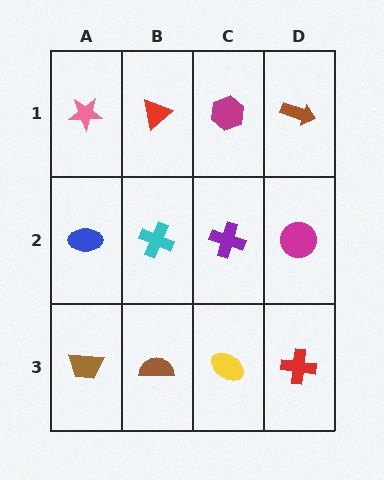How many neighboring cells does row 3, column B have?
3.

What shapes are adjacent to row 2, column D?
A brown arrow (row 1, column D), a red cross (row 3, column D), a purple cross (row 2, column C).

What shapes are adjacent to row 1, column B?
A cyan cross (row 2, column B), a pink star (row 1, column A), a magenta hexagon (row 1, column C).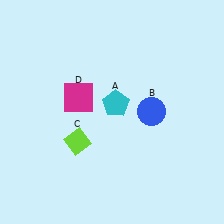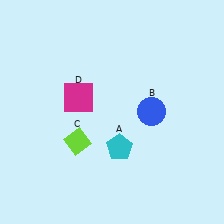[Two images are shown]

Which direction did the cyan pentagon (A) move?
The cyan pentagon (A) moved down.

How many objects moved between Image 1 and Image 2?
1 object moved between the two images.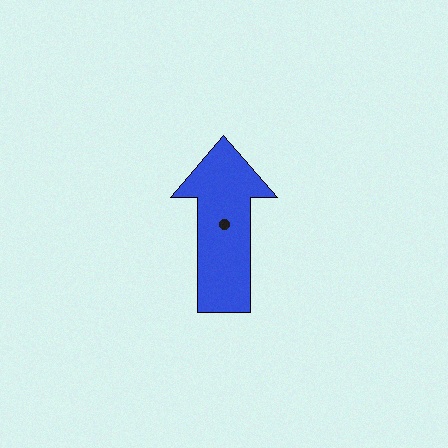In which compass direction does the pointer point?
North.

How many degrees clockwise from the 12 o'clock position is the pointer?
Approximately 360 degrees.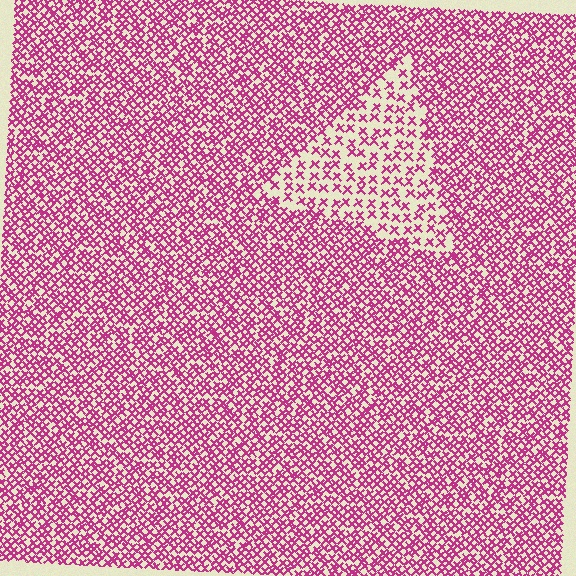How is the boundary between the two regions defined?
The boundary is defined by a change in element density (approximately 2.1x ratio). All elements are the same color, size, and shape.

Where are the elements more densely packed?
The elements are more densely packed outside the triangle boundary.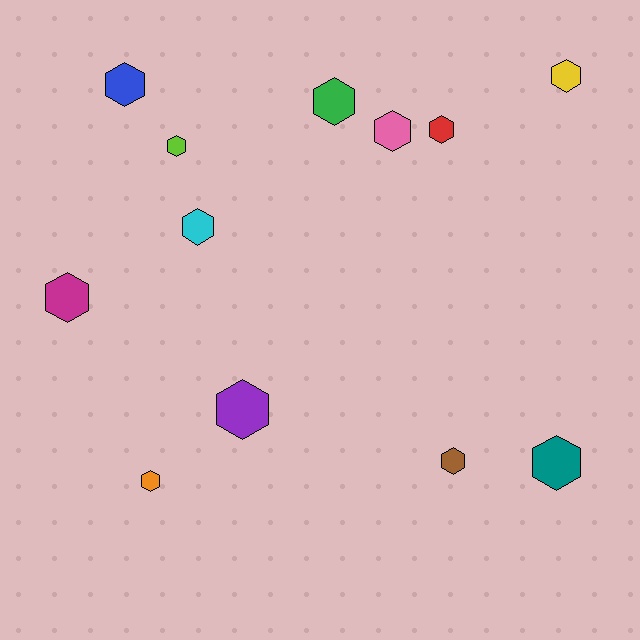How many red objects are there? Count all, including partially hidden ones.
There is 1 red object.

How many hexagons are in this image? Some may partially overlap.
There are 12 hexagons.